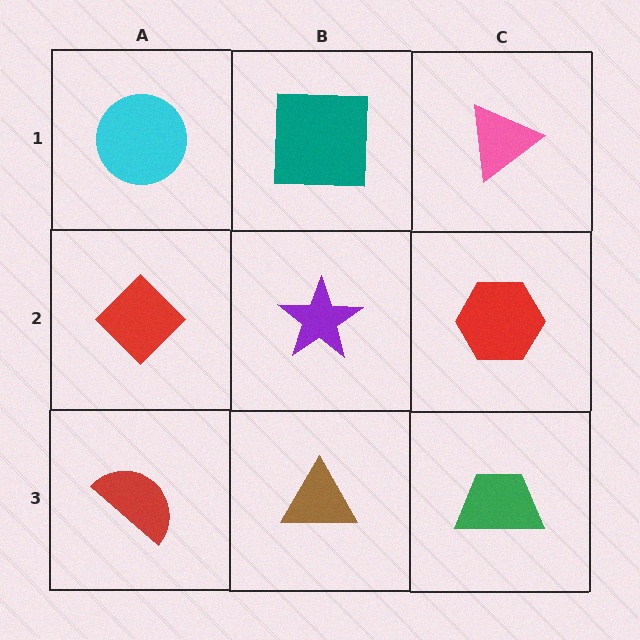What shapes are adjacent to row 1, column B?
A purple star (row 2, column B), a cyan circle (row 1, column A), a pink triangle (row 1, column C).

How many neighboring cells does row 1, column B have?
3.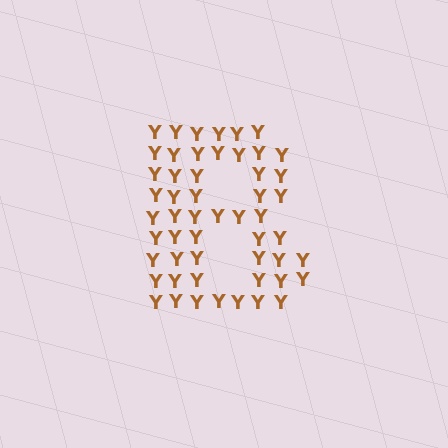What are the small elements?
The small elements are letter Y's.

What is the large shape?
The large shape is the letter B.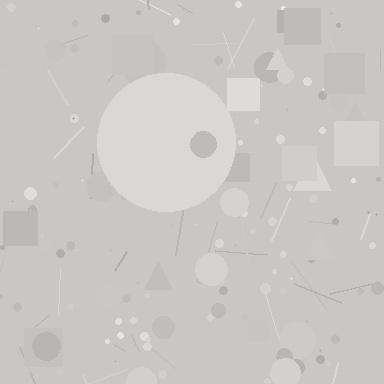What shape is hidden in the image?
A circle is hidden in the image.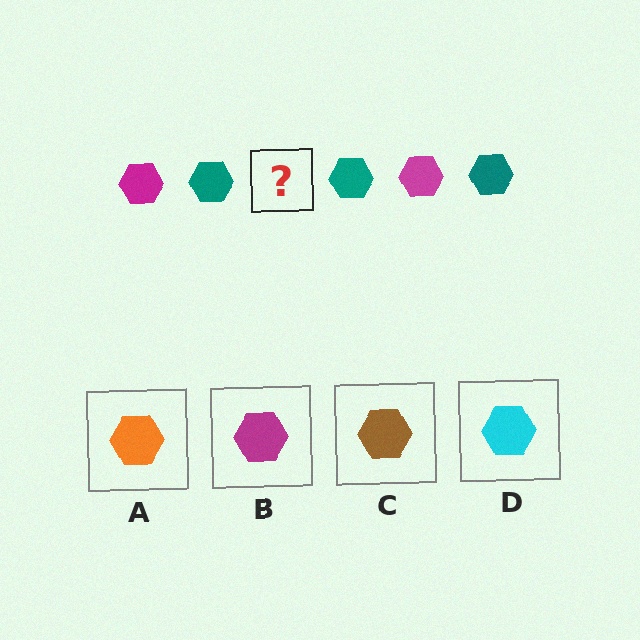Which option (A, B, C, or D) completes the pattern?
B.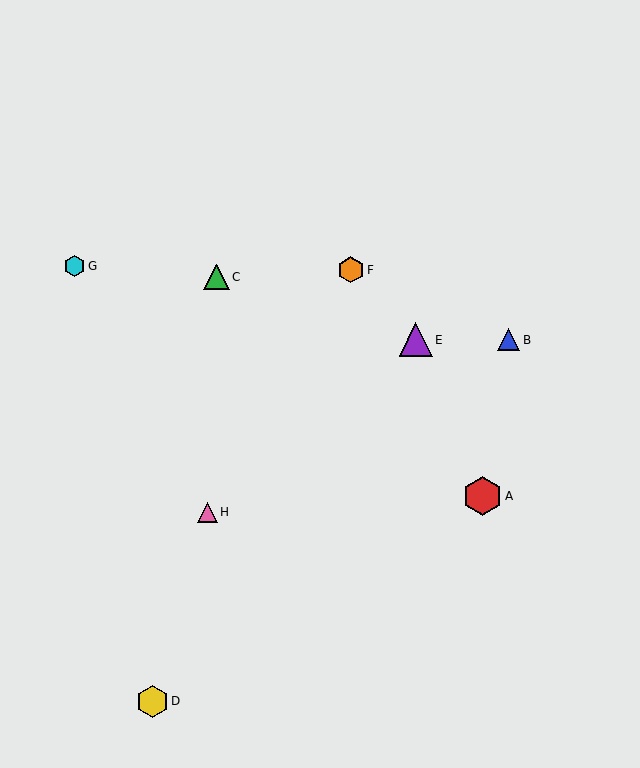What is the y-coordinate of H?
Object H is at y≈512.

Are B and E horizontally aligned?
Yes, both are at y≈340.